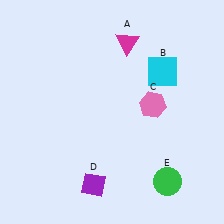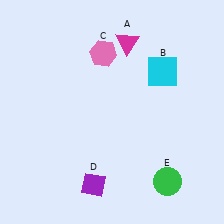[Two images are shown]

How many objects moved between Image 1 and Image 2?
1 object moved between the two images.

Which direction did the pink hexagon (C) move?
The pink hexagon (C) moved up.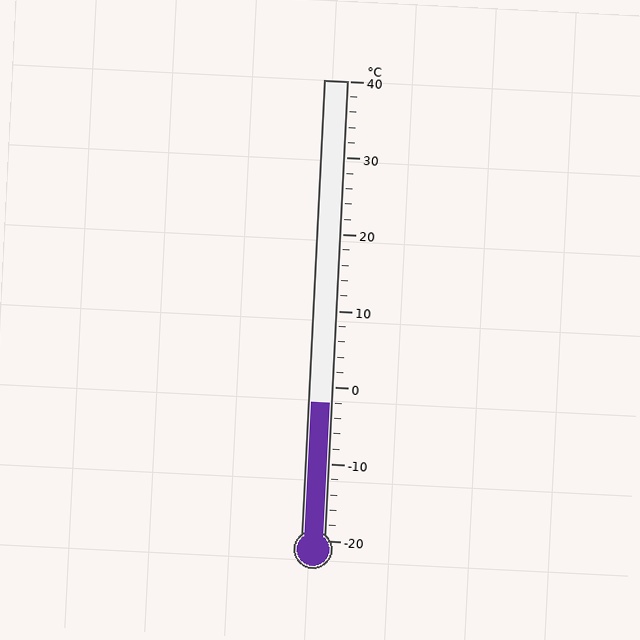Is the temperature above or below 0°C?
The temperature is below 0°C.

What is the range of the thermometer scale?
The thermometer scale ranges from -20°C to 40°C.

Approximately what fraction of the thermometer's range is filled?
The thermometer is filled to approximately 30% of its range.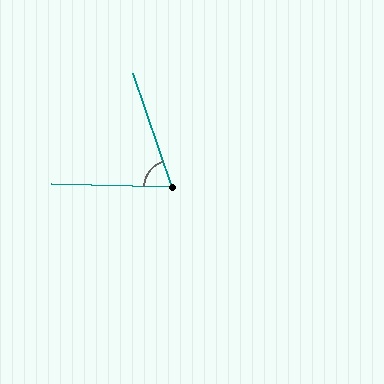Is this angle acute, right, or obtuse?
It is acute.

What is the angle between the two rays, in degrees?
Approximately 70 degrees.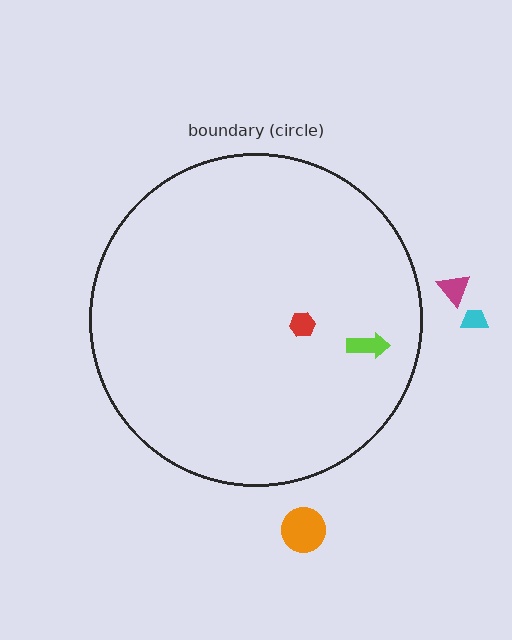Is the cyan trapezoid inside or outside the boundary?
Outside.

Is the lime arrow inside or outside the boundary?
Inside.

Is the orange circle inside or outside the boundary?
Outside.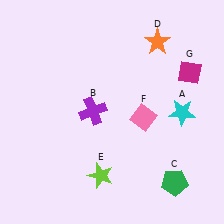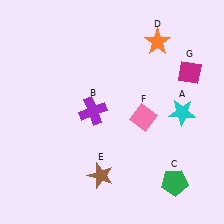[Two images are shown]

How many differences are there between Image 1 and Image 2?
There is 1 difference between the two images.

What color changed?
The star (E) changed from lime in Image 1 to brown in Image 2.